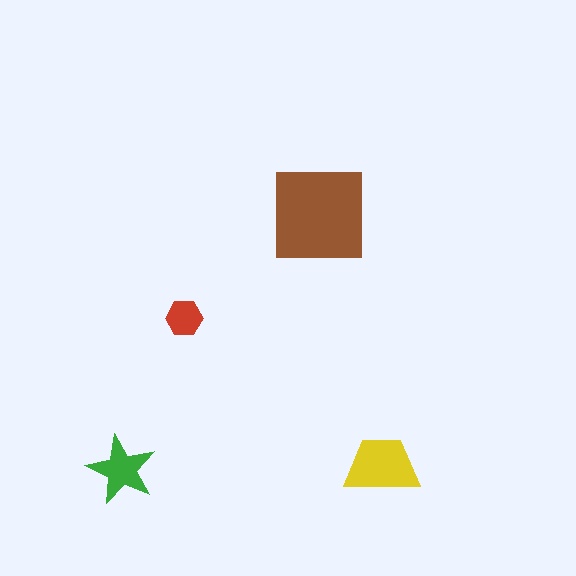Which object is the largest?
The brown square.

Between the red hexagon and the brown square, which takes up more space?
The brown square.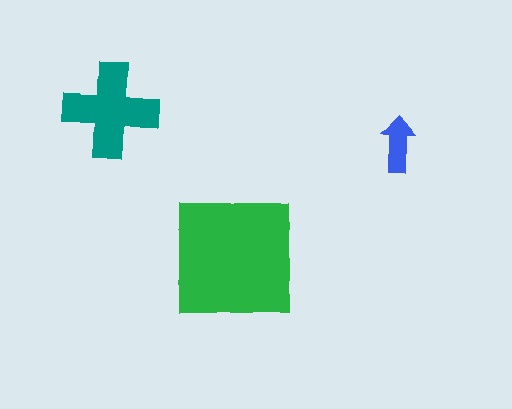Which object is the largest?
The green square.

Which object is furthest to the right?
The blue arrow is rightmost.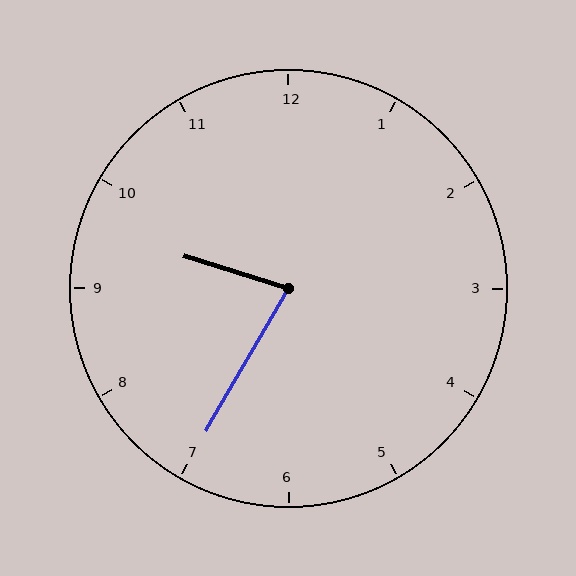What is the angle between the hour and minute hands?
Approximately 78 degrees.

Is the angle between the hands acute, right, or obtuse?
It is acute.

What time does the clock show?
9:35.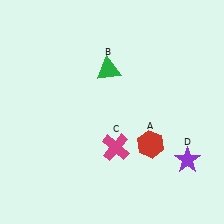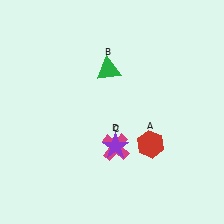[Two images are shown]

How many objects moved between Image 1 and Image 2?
1 object moved between the two images.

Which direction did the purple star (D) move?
The purple star (D) moved left.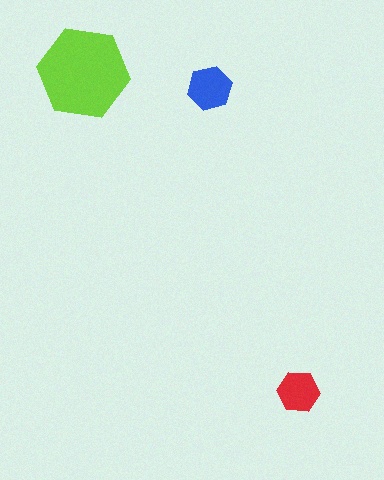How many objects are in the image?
There are 3 objects in the image.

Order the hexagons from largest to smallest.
the lime one, the blue one, the red one.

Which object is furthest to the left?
The lime hexagon is leftmost.